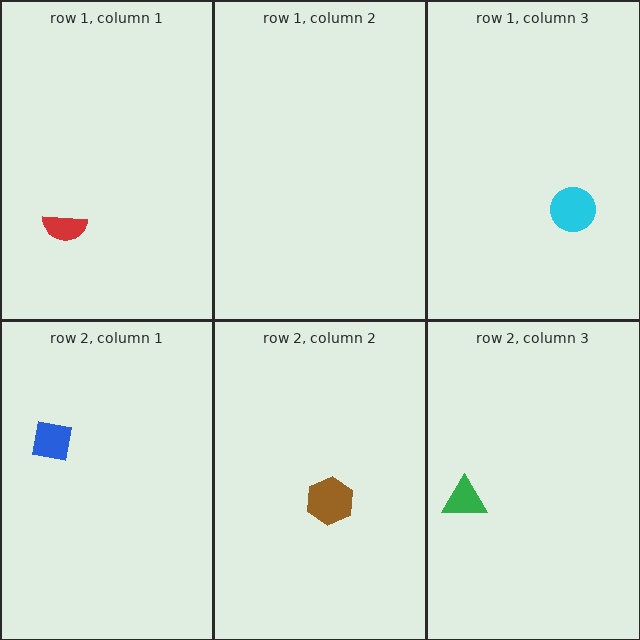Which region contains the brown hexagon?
The row 2, column 2 region.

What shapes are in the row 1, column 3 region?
The cyan circle.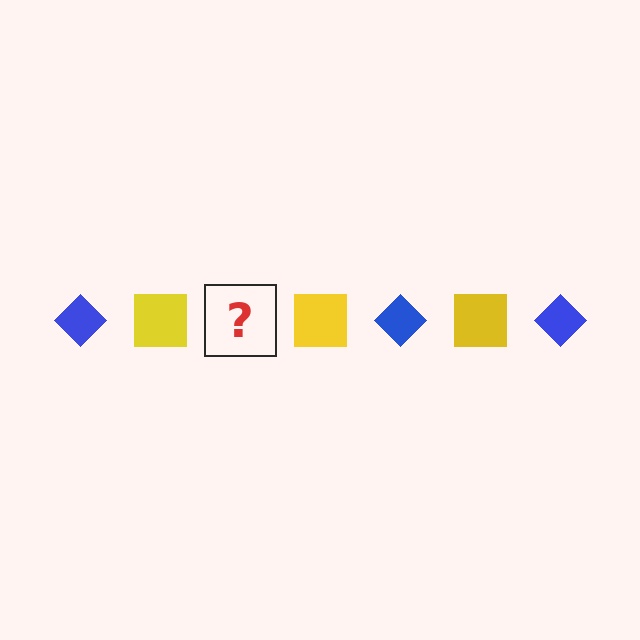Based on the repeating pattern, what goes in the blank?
The blank should be a blue diamond.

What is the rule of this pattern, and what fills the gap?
The rule is that the pattern alternates between blue diamond and yellow square. The gap should be filled with a blue diamond.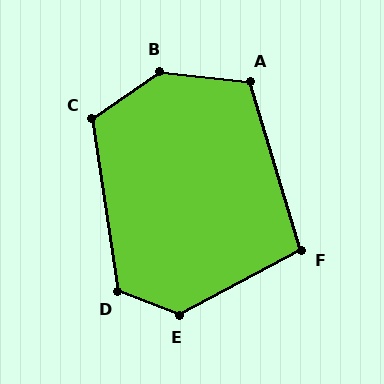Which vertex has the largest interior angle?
B, at approximately 139 degrees.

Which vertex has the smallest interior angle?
F, at approximately 101 degrees.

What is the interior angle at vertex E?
Approximately 131 degrees (obtuse).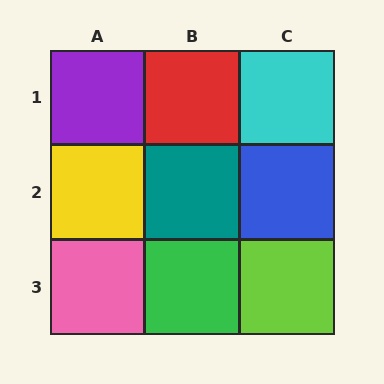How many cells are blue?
1 cell is blue.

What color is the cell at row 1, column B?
Red.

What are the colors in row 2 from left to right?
Yellow, teal, blue.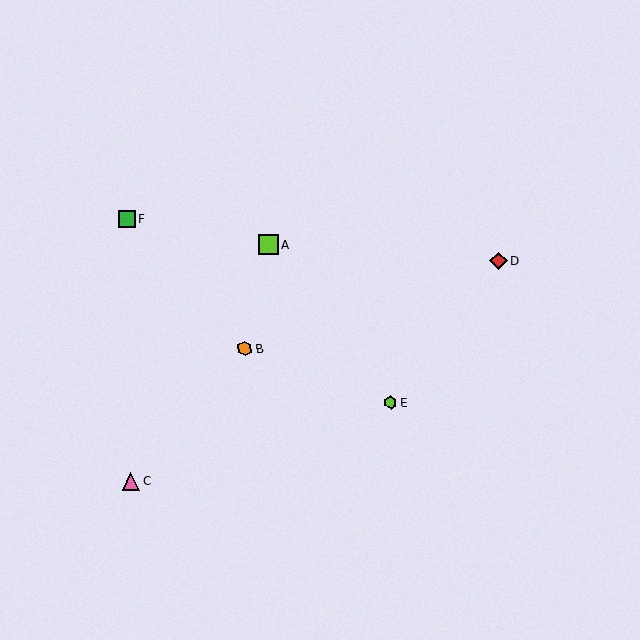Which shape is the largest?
The lime square (labeled A) is the largest.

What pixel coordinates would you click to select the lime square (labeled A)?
Click at (268, 244) to select the lime square A.